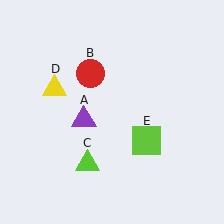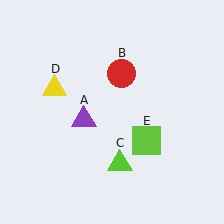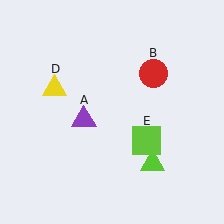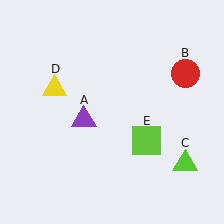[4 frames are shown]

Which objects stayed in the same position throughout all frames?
Purple triangle (object A) and yellow triangle (object D) and lime square (object E) remained stationary.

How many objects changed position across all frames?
2 objects changed position: red circle (object B), lime triangle (object C).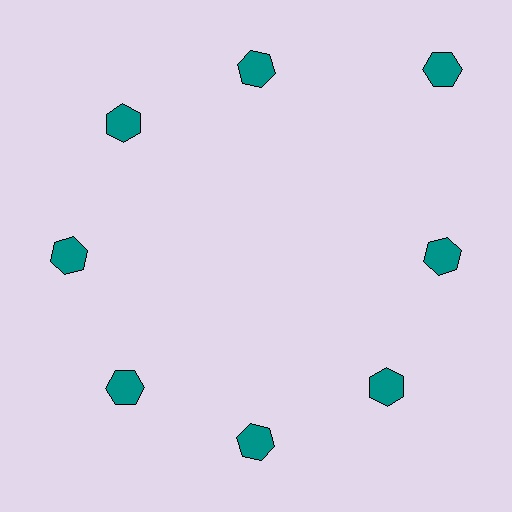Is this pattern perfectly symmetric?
No. The 8 teal hexagons are arranged in a ring, but one element near the 2 o'clock position is pushed outward from the center, breaking the 8-fold rotational symmetry.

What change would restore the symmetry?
The symmetry would be restored by moving it inward, back onto the ring so that all 8 hexagons sit at equal angles and equal distance from the center.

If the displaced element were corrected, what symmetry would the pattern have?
It would have 8-fold rotational symmetry — the pattern would map onto itself every 45 degrees.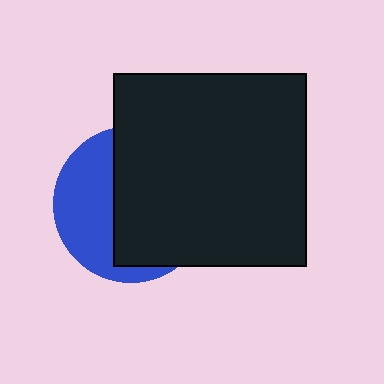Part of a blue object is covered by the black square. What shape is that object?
It is a circle.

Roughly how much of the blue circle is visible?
A small part of it is visible (roughly 40%).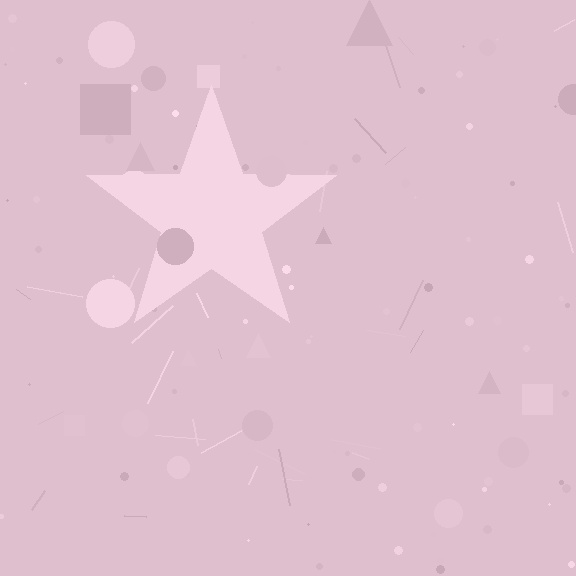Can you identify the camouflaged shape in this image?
The camouflaged shape is a star.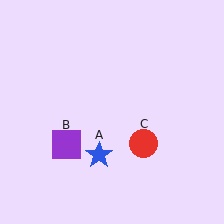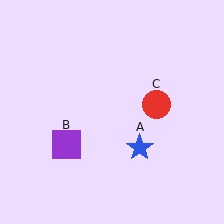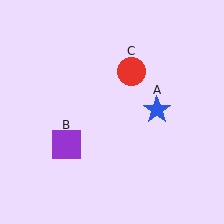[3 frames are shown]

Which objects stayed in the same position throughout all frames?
Purple square (object B) remained stationary.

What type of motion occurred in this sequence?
The blue star (object A), red circle (object C) rotated counterclockwise around the center of the scene.